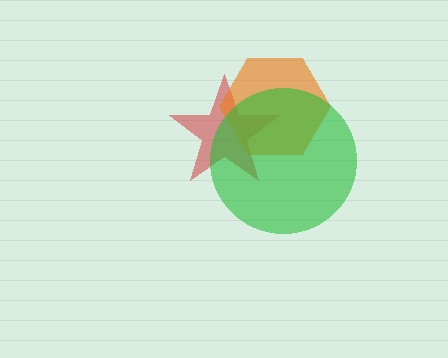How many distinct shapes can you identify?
There are 3 distinct shapes: a red star, an orange hexagon, a green circle.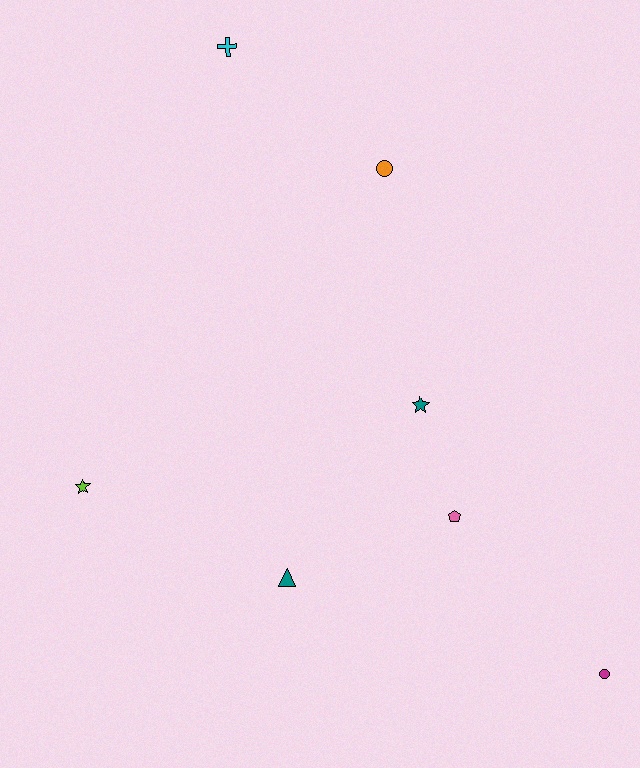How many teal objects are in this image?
There are 2 teal objects.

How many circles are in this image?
There are 2 circles.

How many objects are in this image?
There are 7 objects.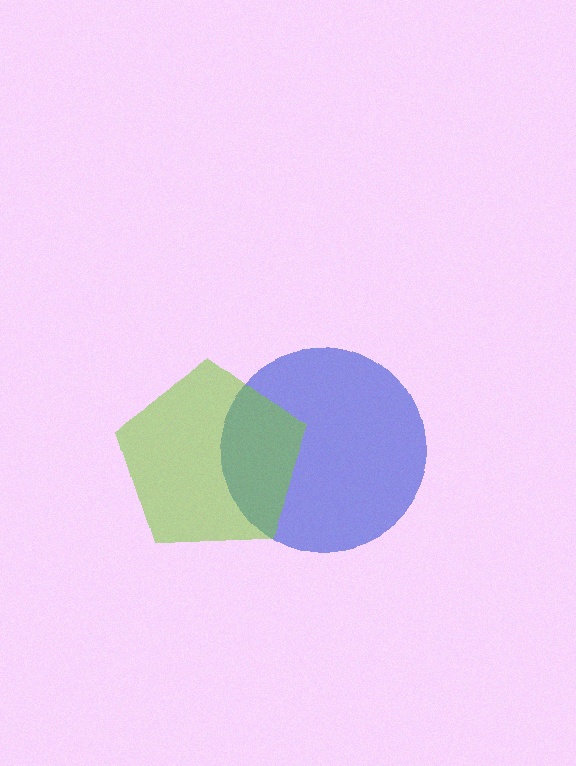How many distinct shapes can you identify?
There are 2 distinct shapes: a blue circle, a lime pentagon.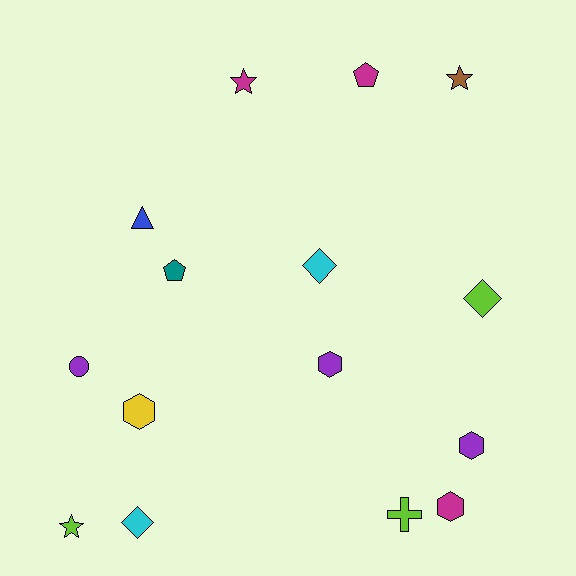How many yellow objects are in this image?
There is 1 yellow object.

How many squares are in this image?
There are no squares.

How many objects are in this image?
There are 15 objects.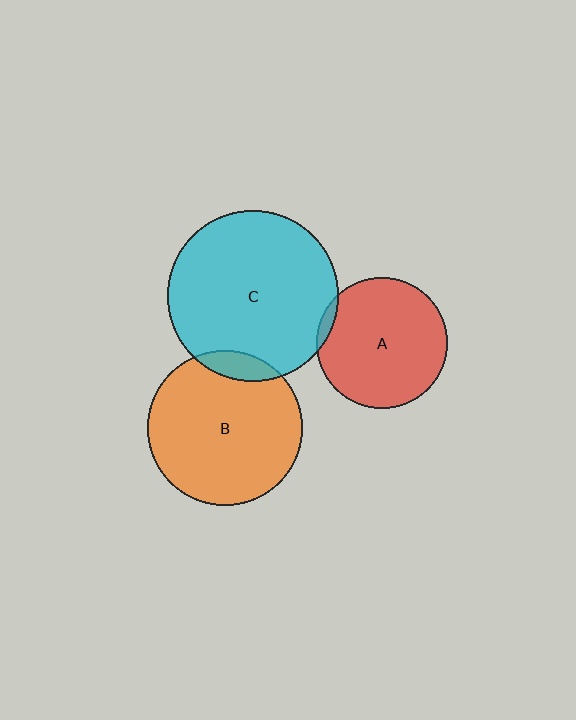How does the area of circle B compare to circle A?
Approximately 1.4 times.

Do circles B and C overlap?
Yes.